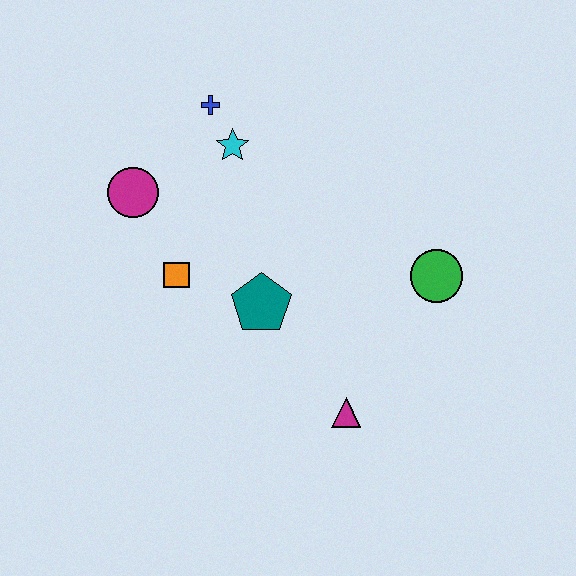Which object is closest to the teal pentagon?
The orange square is closest to the teal pentagon.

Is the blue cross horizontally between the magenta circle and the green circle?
Yes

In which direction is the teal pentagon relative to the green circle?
The teal pentagon is to the left of the green circle.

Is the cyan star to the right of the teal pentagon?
No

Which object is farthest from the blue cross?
The magenta triangle is farthest from the blue cross.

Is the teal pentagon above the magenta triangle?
Yes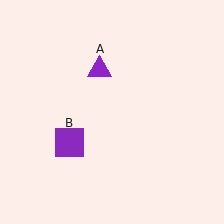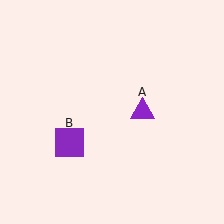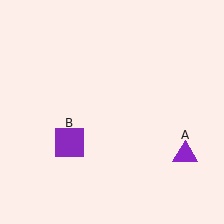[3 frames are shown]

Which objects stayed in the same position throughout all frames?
Purple square (object B) remained stationary.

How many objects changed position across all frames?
1 object changed position: purple triangle (object A).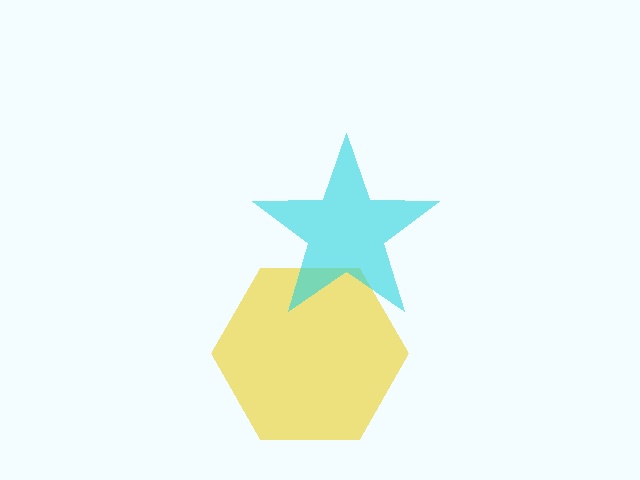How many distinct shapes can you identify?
There are 2 distinct shapes: a yellow hexagon, a cyan star.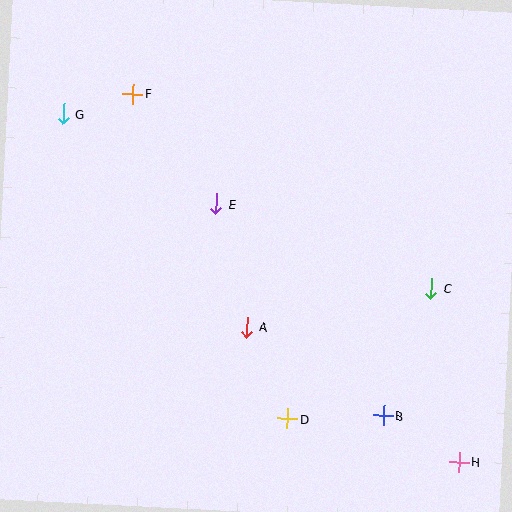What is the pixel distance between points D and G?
The distance between D and G is 378 pixels.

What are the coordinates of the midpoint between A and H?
The midpoint between A and H is at (353, 394).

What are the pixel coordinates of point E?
Point E is at (217, 204).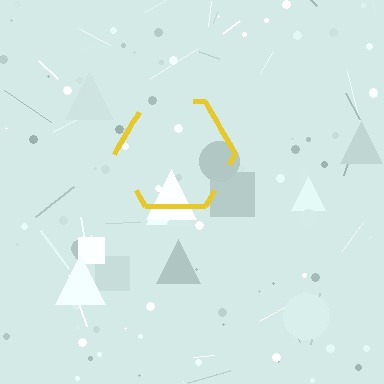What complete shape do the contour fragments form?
The contour fragments form a hexagon.